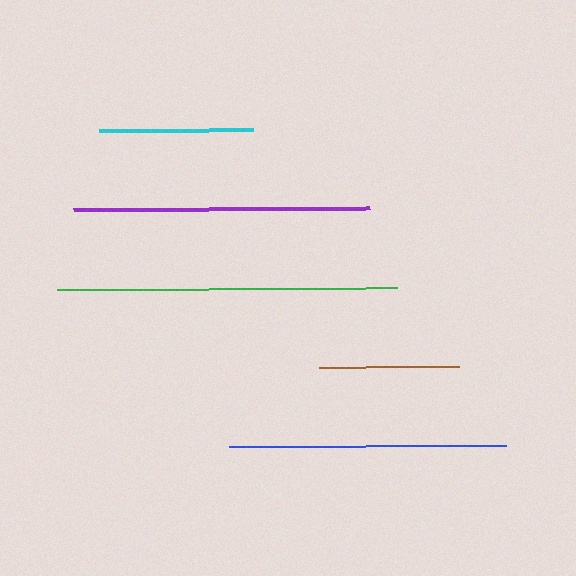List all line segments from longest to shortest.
From longest to shortest: green, purple, blue, cyan, brown.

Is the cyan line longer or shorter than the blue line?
The blue line is longer than the cyan line.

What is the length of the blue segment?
The blue segment is approximately 277 pixels long.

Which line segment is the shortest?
The brown line is the shortest at approximately 140 pixels.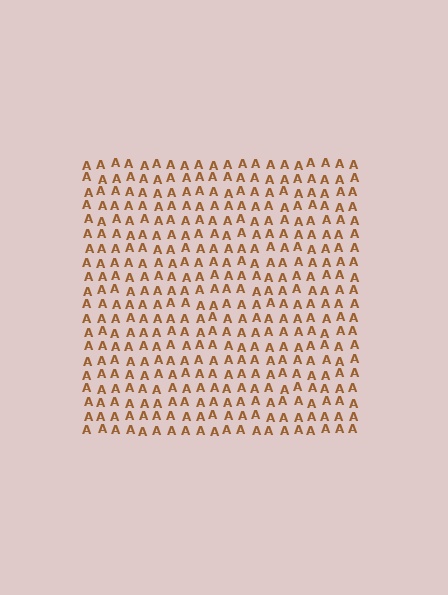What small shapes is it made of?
It is made of small letter A's.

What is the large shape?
The large shape is a square.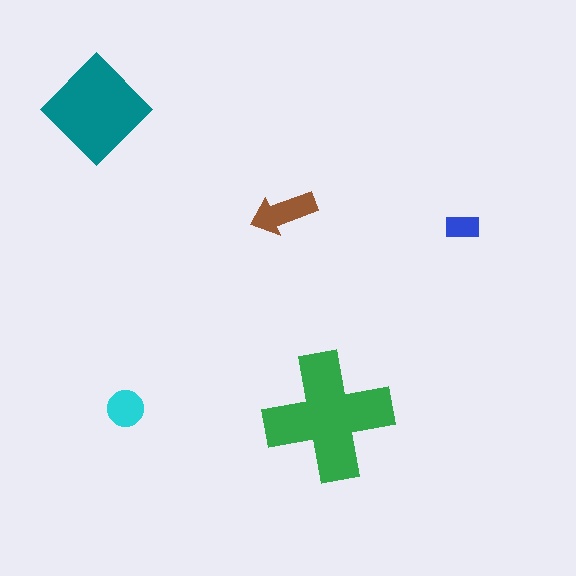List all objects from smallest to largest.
The blue rectangle, the cyan circle, the brown arrow, the teal diamond, the green cross.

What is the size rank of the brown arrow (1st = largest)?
3rd.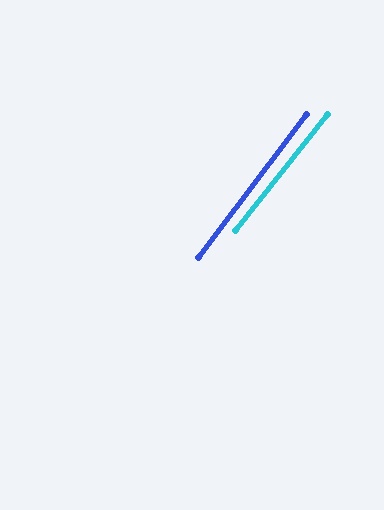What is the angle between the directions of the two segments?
Approximately 1 degree.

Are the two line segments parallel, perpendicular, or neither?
Parallel — their directions differ by only 0.9°.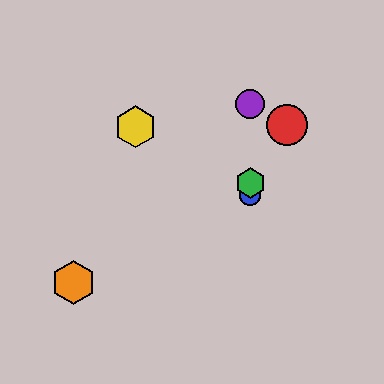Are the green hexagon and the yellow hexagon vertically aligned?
No, the green hexagon is at x≈250 and the yellow hexagon is at x≈135.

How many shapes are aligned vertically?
3 shapes (the blue circle, the green hexagon, the purple circle) are aligned vertically.